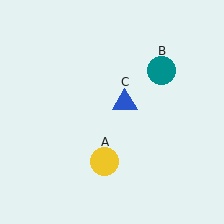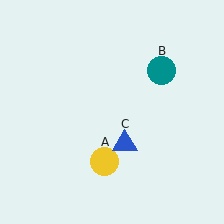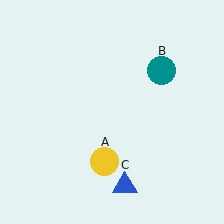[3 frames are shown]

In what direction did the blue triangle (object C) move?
The blue triangle (object C) moved down.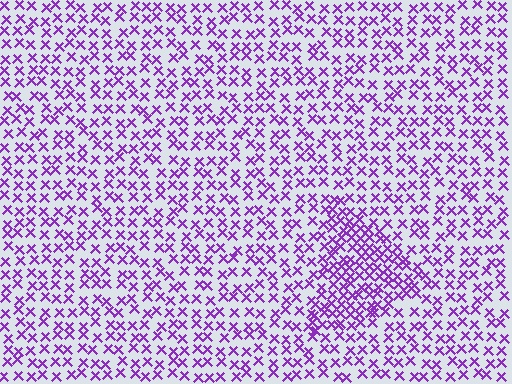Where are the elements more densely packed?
The elements are more densely packed inside the triangle boundary.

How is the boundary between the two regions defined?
The boundary is defined by a change in element density (approximately 1.8x ratio). All elements are the same color, size, and shape.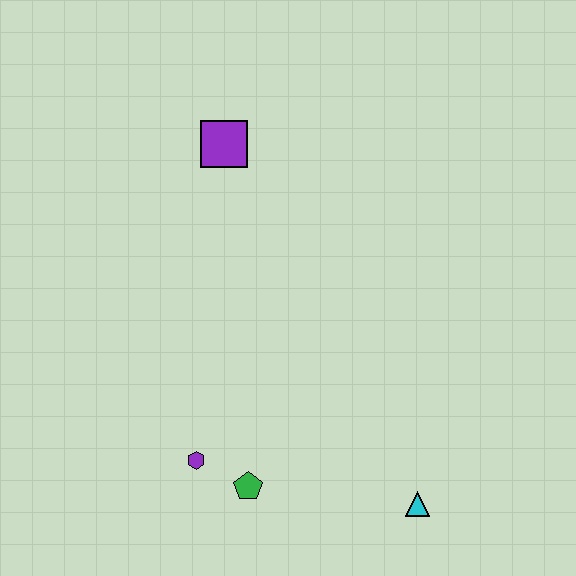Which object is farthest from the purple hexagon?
The purple square is farthest from the purple hexagon.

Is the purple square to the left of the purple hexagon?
No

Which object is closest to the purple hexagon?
The green pentagon is closest to the purple hexagon.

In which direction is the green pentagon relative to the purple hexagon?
The green pentagon is to the right of the purple hexagon.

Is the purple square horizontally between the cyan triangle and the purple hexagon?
Yes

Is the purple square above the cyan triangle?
Yes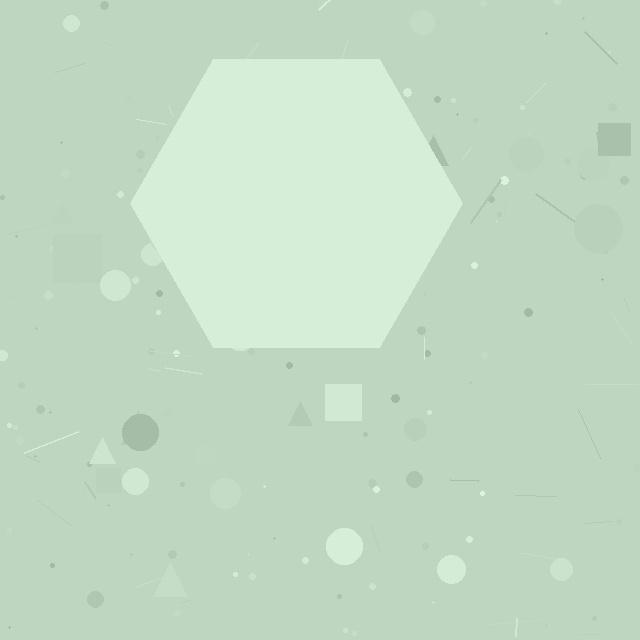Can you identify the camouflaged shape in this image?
The camouflaged shape is a hexagon.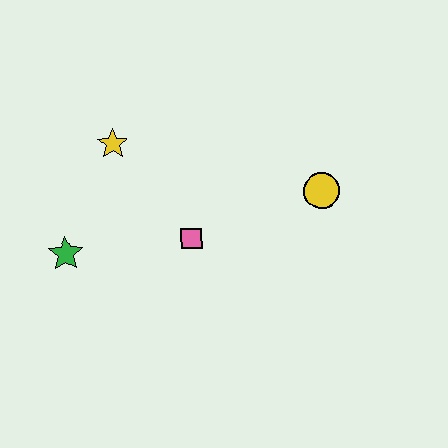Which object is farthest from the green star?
The yellow circle is farthest from the green star.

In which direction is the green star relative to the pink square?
The green star is to the left of the pink square.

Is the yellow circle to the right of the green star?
Yes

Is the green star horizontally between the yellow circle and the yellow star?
No